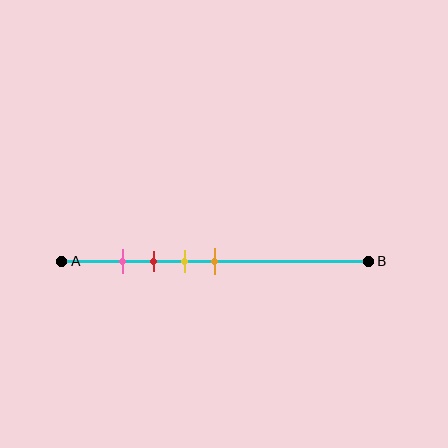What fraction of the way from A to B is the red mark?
The red mark is approximately 30% (0.3) of the way from A to B.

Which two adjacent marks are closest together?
The pink and red marks are the closest adjacent pair.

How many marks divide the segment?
There are 4 marks dividing the segment.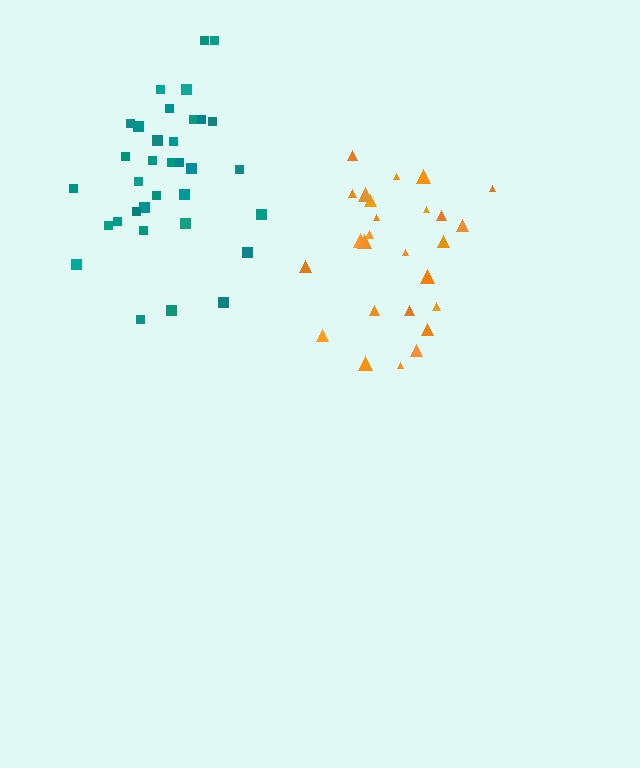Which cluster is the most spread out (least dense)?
Orange.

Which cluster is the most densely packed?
Teal.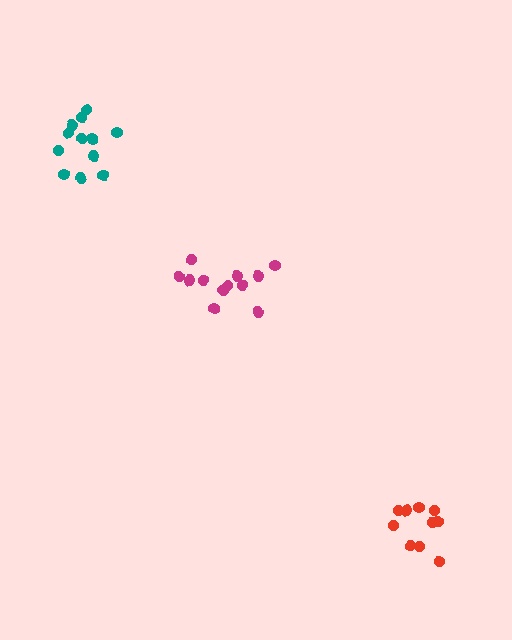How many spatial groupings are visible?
There are 3 spatial groupings.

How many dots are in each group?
Group 1: 13 dots, Group 2: 10 dots, Group 3: 14 dots (37 total).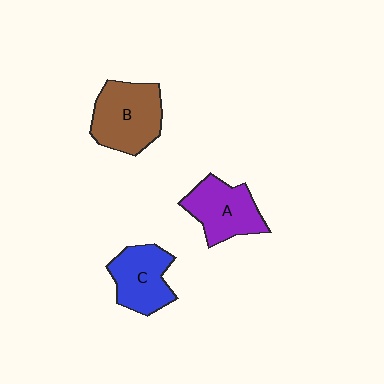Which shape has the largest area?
Shape B (brown).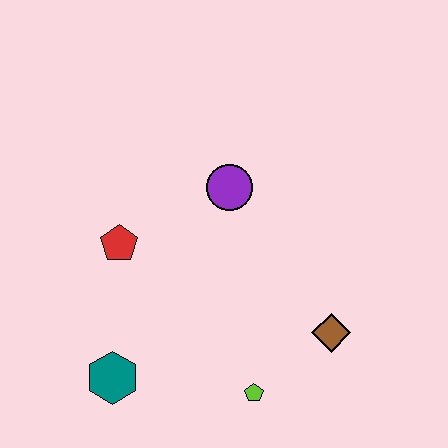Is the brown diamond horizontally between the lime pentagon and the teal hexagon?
No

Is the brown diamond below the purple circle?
Yes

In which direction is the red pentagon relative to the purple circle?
The red pentagon is to the left of the purple circle.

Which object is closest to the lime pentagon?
The brown diamond is closest to the lime pentagon.